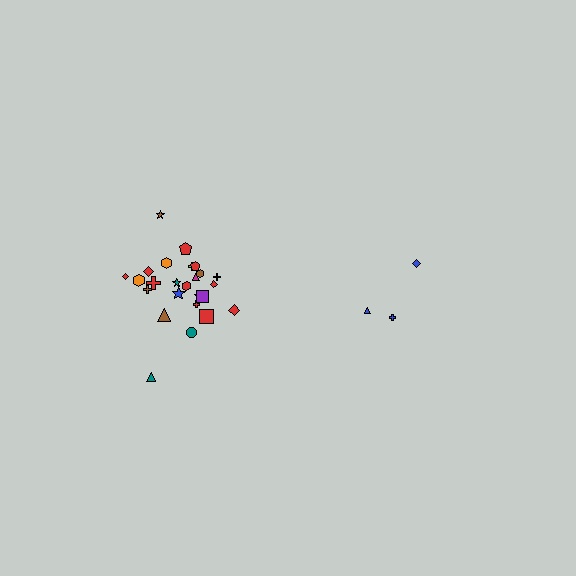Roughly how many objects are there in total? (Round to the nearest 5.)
Roughly 30 objects in total.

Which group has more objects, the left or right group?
The left group.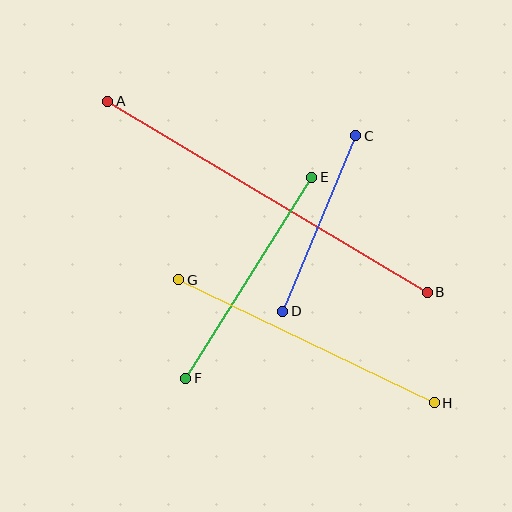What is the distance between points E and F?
The distance is approximately 237 pixels.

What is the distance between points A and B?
The distance is approximately 372 pixels.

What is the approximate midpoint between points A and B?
The midpoint is at approximately (267, 197) pixels.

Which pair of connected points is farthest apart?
Points A and B are farthest apart.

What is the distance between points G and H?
The distance is approximately 284 pixels.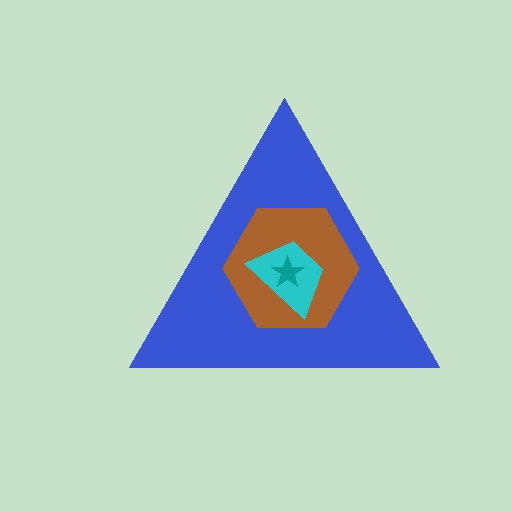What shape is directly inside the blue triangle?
The brown hexagon.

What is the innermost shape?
The teal star.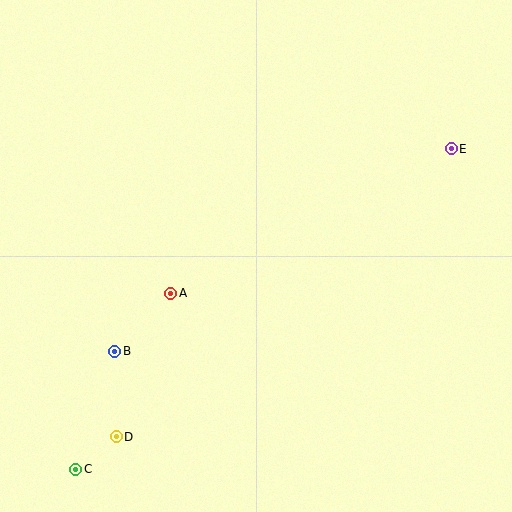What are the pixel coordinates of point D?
Point D is at (116, 437).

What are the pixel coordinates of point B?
Point B is at (115, 351).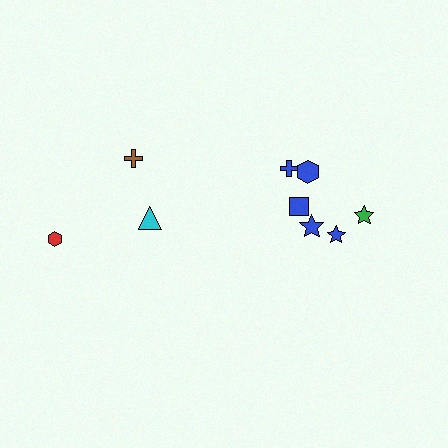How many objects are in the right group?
There are 6 objects.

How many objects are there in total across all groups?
There are 9 objects.